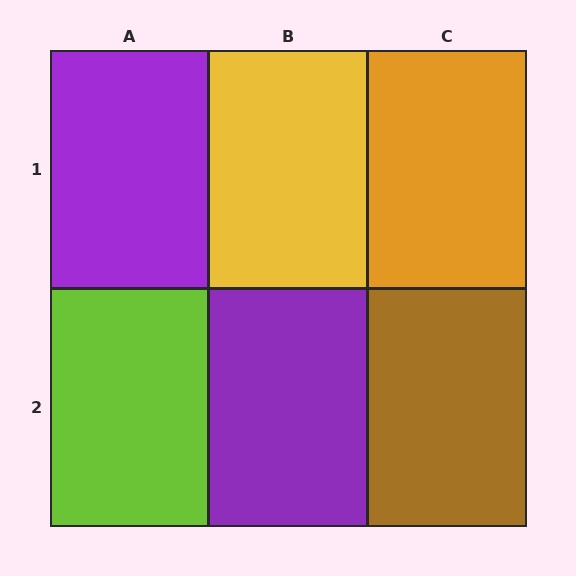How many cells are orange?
1 cell is orange.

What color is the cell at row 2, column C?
Brown.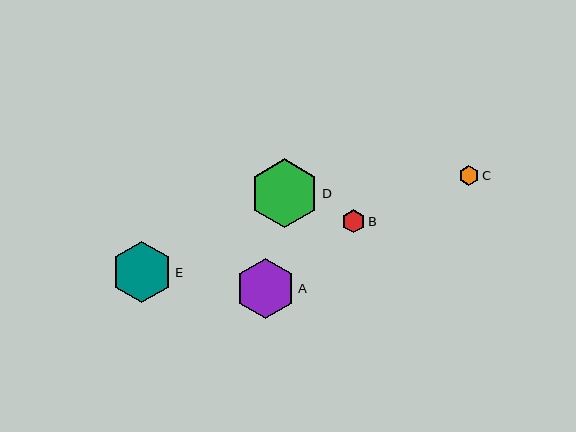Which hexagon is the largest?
Hexagon D is the largest with a size of approximately 69 pixels.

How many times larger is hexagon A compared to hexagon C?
Hexagon A is approximately 3.0 times the size of hexagon C.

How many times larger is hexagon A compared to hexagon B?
Hexagon A is approximately 2.6 times the size of hexagon B.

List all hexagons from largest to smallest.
From largest to smallest: D, E, A, B, C.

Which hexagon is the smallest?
Hexagon C is the smallest with a size of approximately 20 pixels.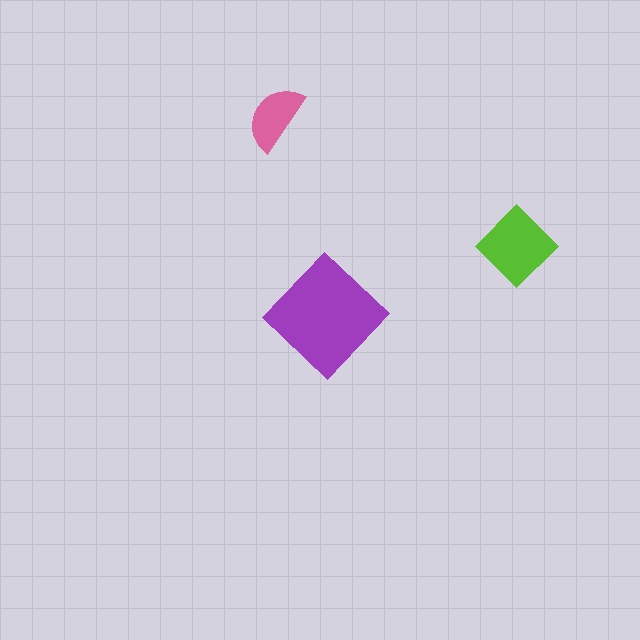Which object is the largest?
The purple diamond.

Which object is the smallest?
The pink semicircle.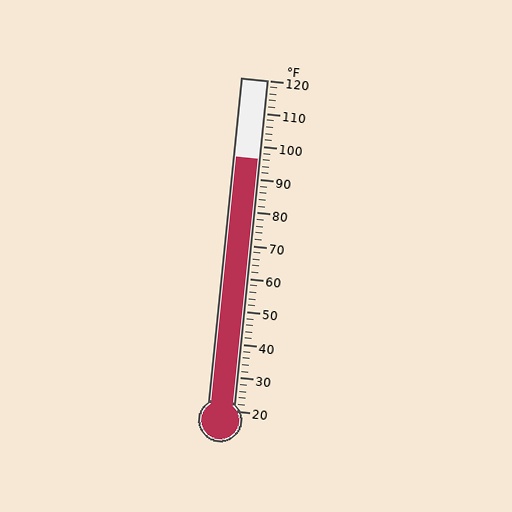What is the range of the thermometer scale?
The thermometer scale ranges from 20°F to 120°F.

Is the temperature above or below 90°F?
The temperature is above 90°F.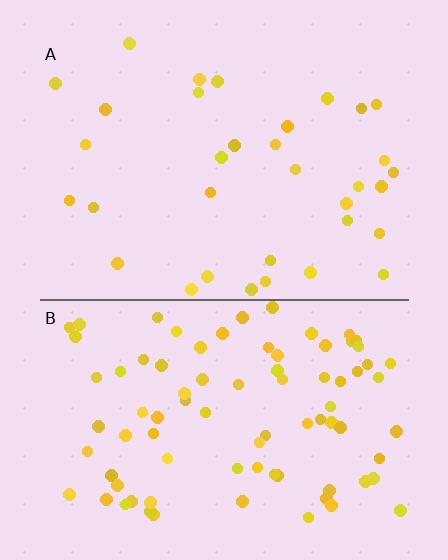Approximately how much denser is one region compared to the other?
Approximately 2.5× — region B over region A.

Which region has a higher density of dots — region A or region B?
B (the bottom).